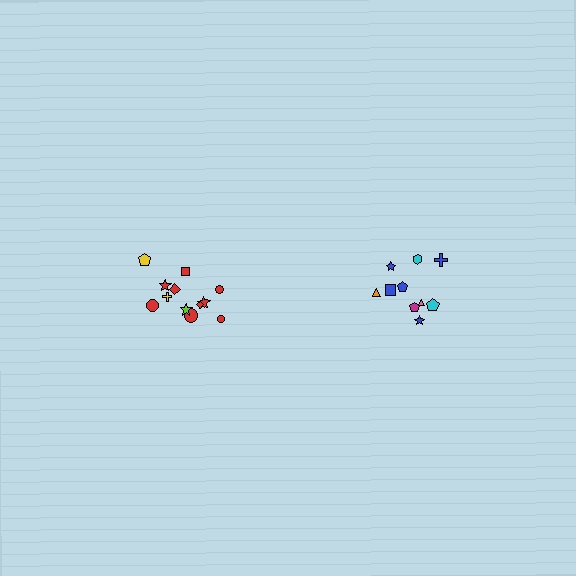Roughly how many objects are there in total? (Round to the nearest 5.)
Roughly 20 objects in total.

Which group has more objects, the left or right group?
The left group.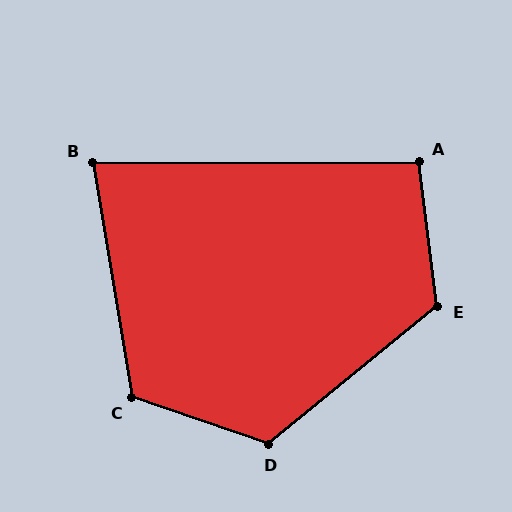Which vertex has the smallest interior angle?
B, at approximately 81 degrees.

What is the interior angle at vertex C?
Approximately 118 degrees (obtuse).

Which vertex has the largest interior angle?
D, at approximately 122 degrees.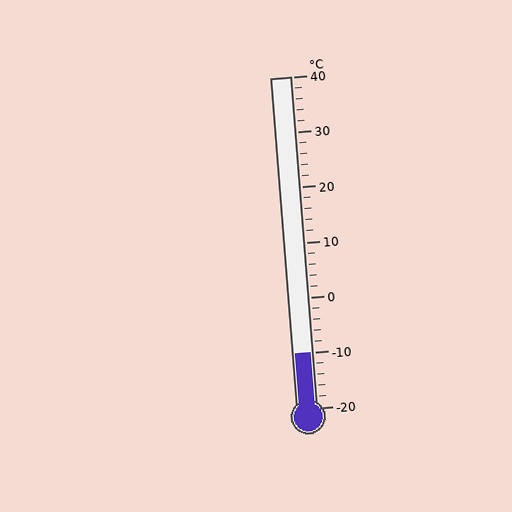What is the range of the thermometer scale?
The thermometer scale ranges from -20°C to 40°C.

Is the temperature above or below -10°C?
The temperature is at -10°C.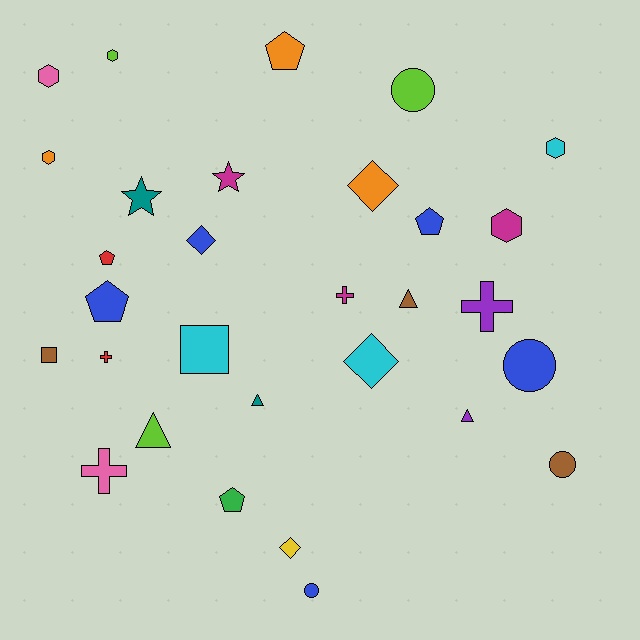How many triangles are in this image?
There are 4 triangles.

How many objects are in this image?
There are 30 objects.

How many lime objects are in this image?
There are 3 lime objects.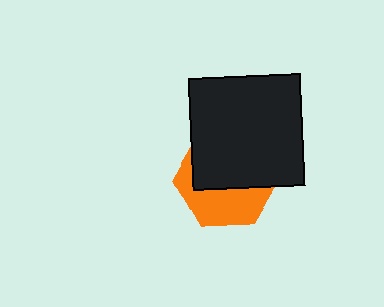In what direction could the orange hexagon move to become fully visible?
The orange hexagon could move down. That would shift it out from behind the black square entirely.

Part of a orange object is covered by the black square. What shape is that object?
It is a hexagon.